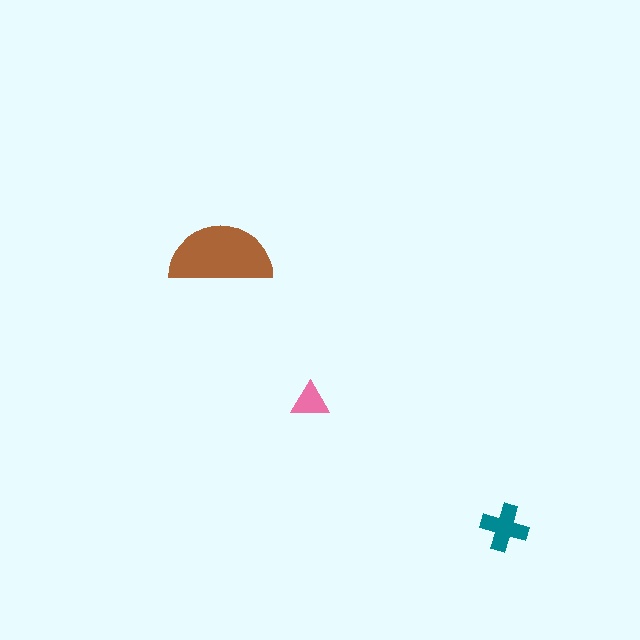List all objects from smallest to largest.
The pink triangle, the teal cross, the brown semicircle.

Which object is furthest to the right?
The teal cross is rightmost.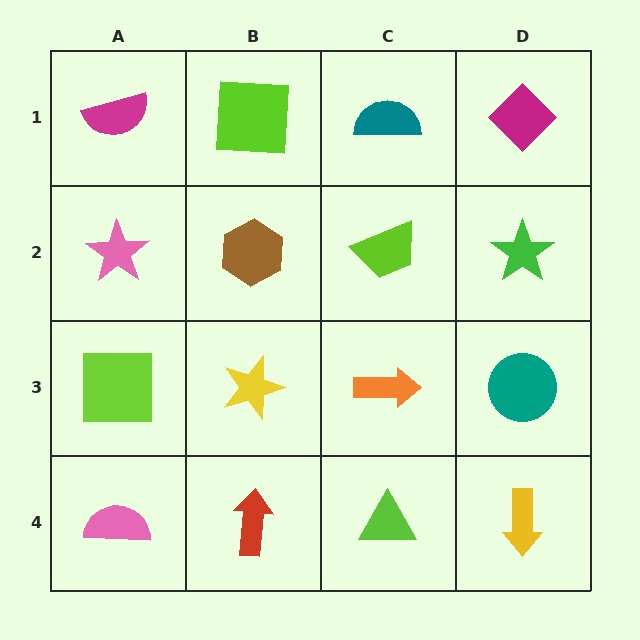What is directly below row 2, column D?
A teal circle.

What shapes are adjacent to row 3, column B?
A brown hexagon (row 2, column B), a red arrow (row 4, column B), a lime square (row 3, column A), an orange arrow (row 3, column C).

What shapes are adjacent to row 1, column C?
A lime trapezoid (row 2, column C), a lime square (row 1, column B), a magenta diamond (row 1, column D).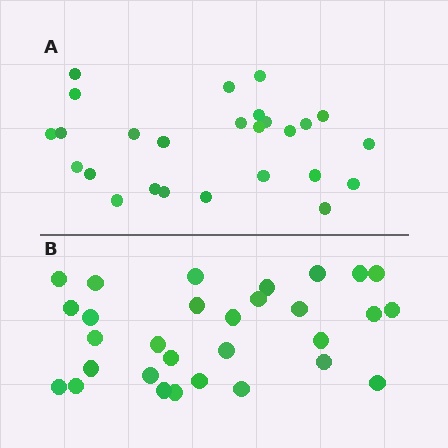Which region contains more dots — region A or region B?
Region B (the bottom region) has more dots.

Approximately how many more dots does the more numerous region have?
Region B has about 4 more dots than region A.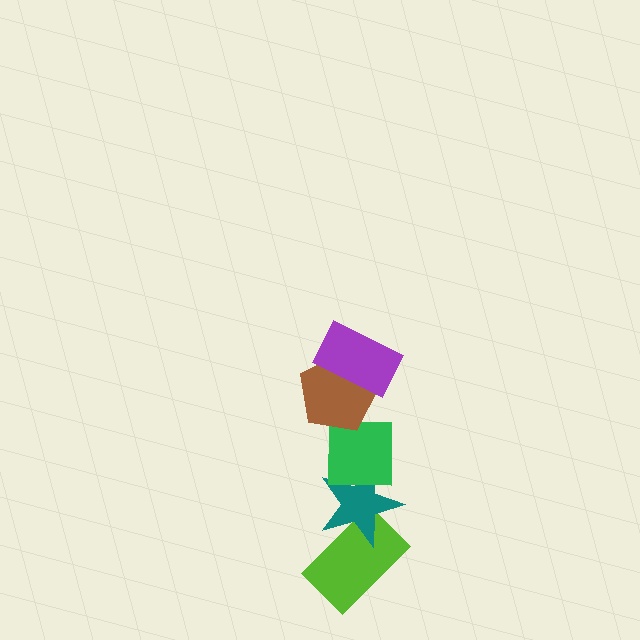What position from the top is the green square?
The green square is 3rd from the top.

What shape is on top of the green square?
The brown pentagon is on top of the green square.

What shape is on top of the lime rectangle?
The teal star is on top of the lime rectangle.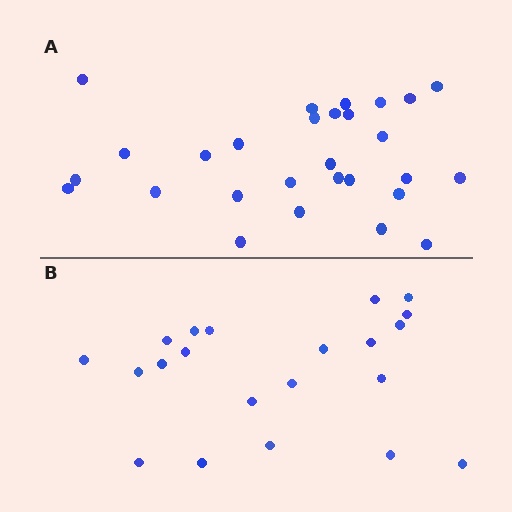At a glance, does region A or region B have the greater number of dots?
Region A (the top region) has more dots.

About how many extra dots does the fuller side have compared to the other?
Region A has roughly 8 or so more dots than region B.